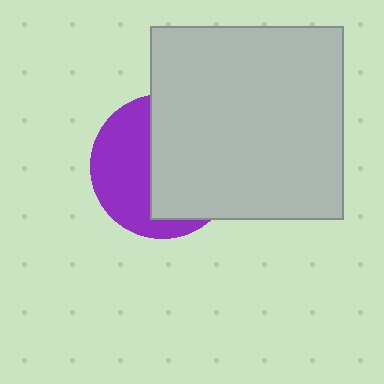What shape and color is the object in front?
The object in front is a light gray square.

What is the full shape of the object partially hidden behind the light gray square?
The partially hidden object is a purple circle.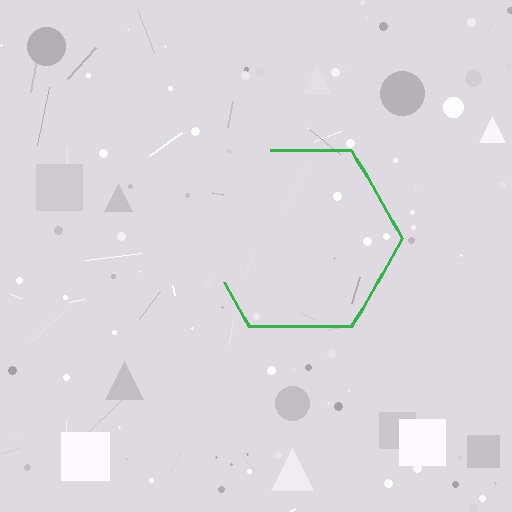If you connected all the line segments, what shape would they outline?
They would outline a hexagon.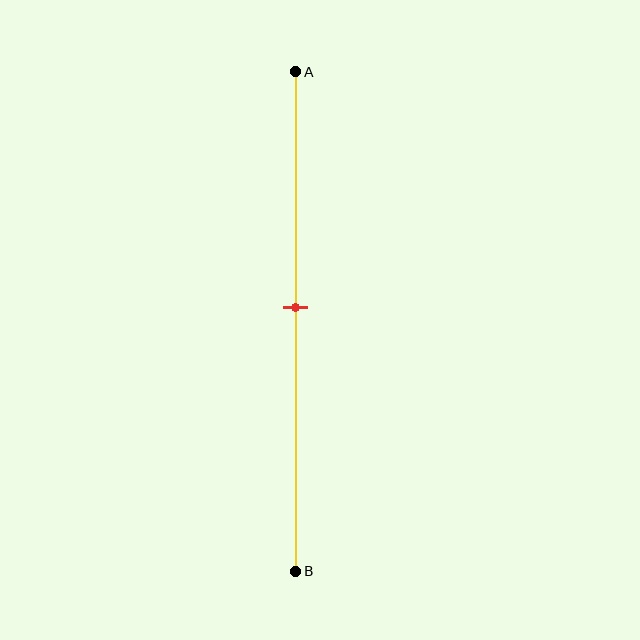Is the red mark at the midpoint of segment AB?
Yes, the mark is approximately at the midpoint.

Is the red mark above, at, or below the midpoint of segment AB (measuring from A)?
The red mark is approximately at the midpoint of segment AB.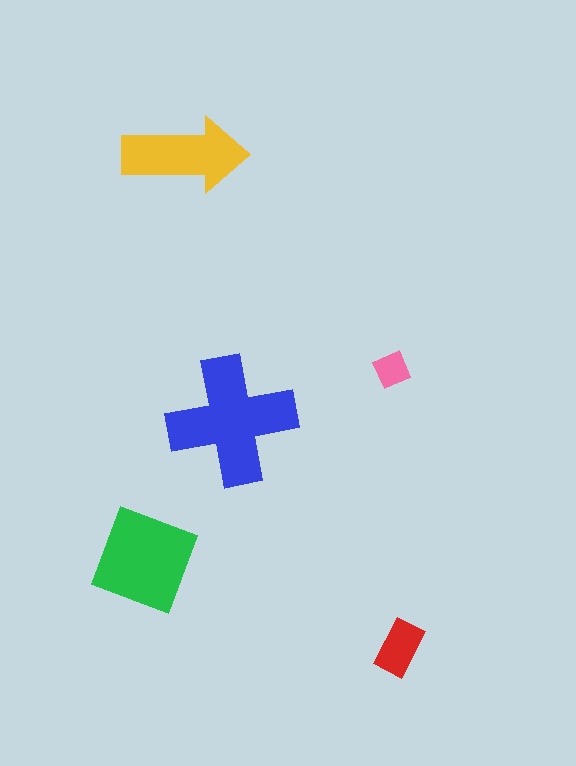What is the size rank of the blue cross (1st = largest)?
1st.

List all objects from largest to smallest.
The blue cross, the green diamond, the yellow arrow, the red rectangle, the pink square.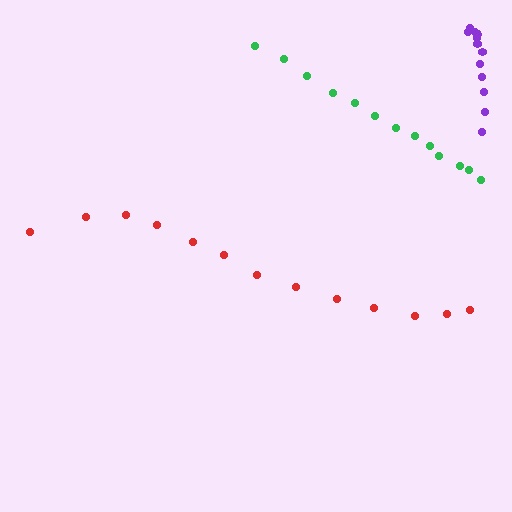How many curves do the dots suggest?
There are 3 distinct paths.